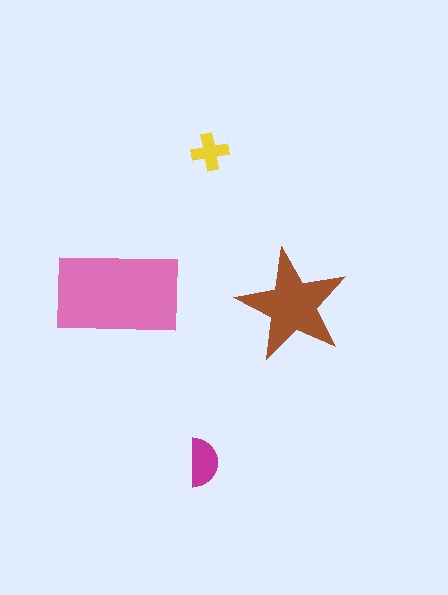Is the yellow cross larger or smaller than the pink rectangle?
Smaller.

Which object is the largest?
The pink rectangle.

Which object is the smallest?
The yellow cross.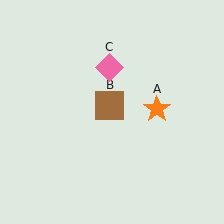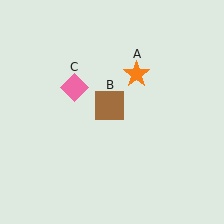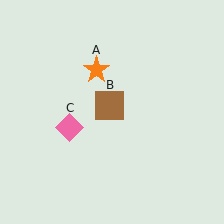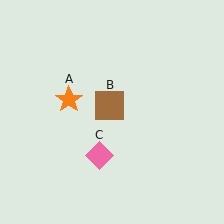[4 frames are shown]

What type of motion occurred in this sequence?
The orange star (object A), pink diamond (object C) rotated counterclockwise around the center of the scene.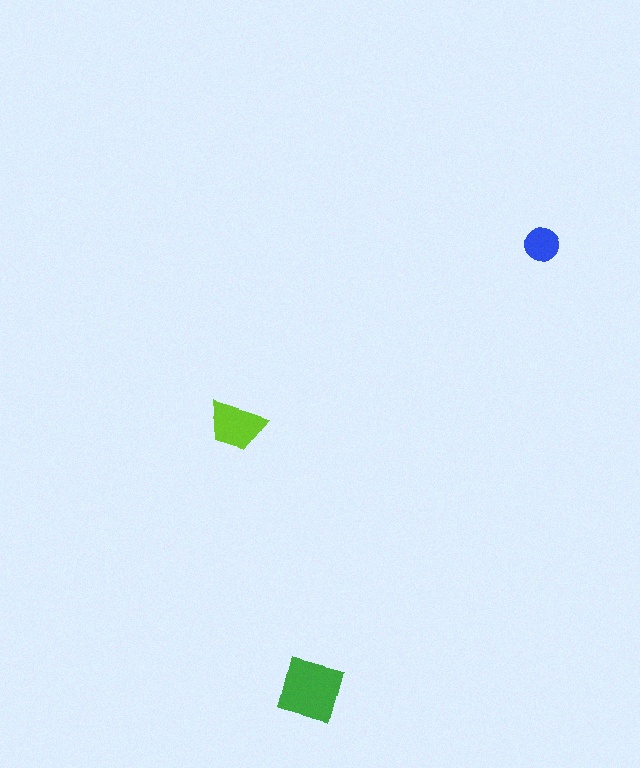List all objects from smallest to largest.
The blue circle, the lime trapezoid, the green square.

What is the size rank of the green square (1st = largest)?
1st.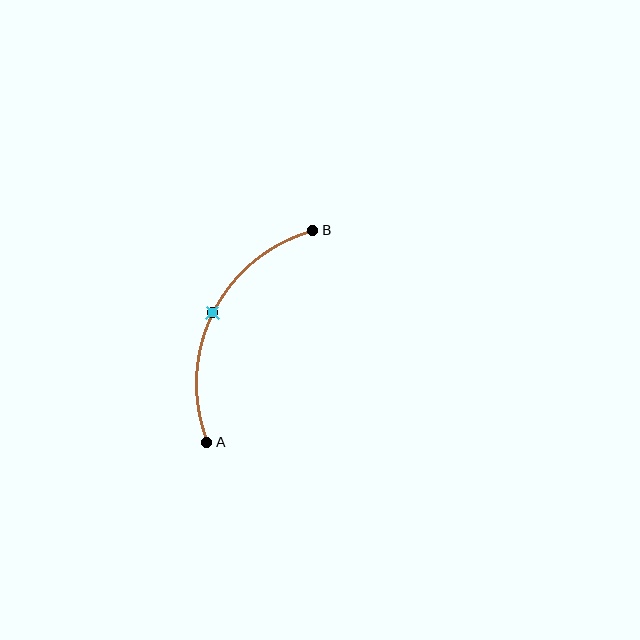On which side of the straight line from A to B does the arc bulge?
The arc bulges to the left of the straight line connecting A and B.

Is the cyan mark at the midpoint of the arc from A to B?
Yes. The cyan mark lies on the arc at equal arc-length from both A and B — it is the arc midpoint.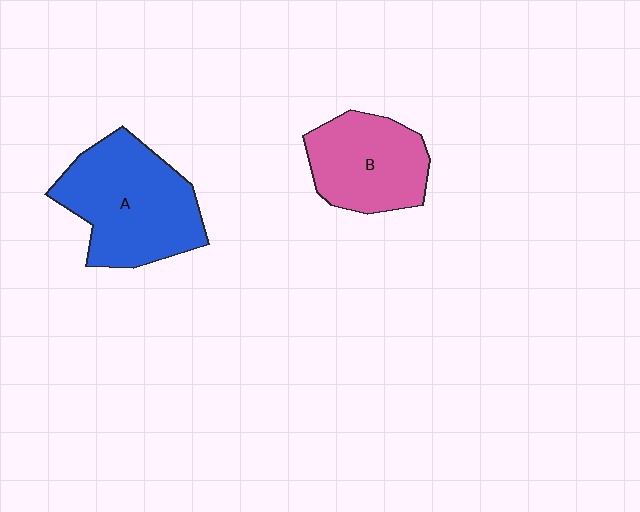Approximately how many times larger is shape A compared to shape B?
Approximately 1.4 times.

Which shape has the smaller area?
Shape B (pink).